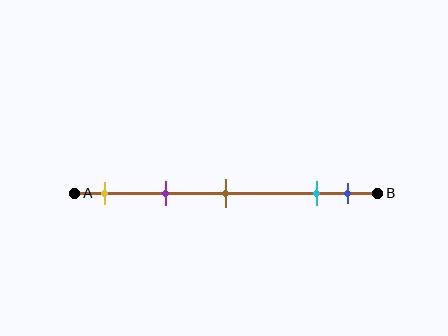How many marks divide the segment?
There are 5 marks dividing the segment.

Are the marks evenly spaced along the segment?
No, the marks are not evenly spaced.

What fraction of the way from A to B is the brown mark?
The brown mark is approximately 50% (0.5) of the way from A to B.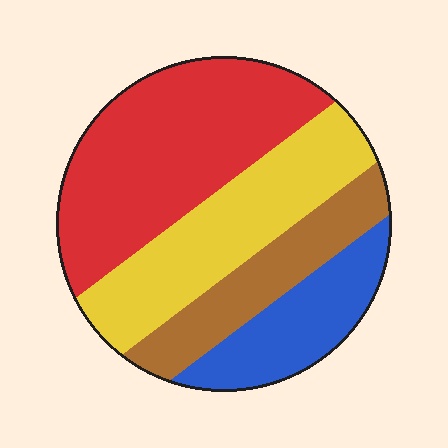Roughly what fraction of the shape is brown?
Brown covers 17% of the shape.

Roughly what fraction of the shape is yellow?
Yellow covers about 30% of the shape.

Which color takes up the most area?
Red, at roughly 40%.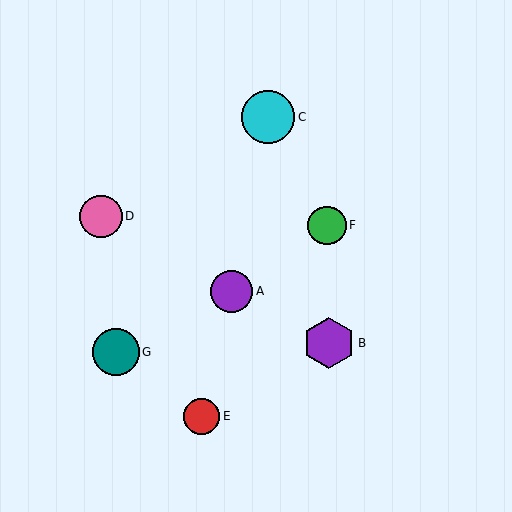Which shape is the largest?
The cyan circle (labeled C) is the largest.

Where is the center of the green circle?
The center of the green circle is at (327, 225).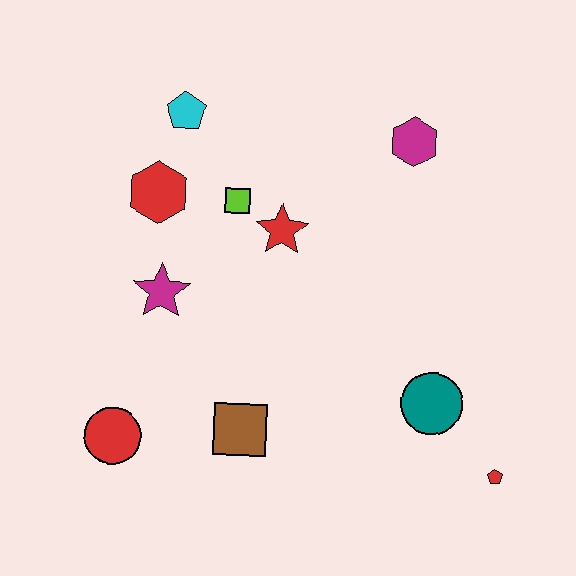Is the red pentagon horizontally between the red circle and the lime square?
No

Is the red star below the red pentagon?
No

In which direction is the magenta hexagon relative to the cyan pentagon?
The magenta hexagon is to the right of the cyan pentagon.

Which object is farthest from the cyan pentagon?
The red pentagon is farthest from the cyan pentagon.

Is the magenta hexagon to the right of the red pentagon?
No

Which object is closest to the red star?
The lime square is closest to the red star.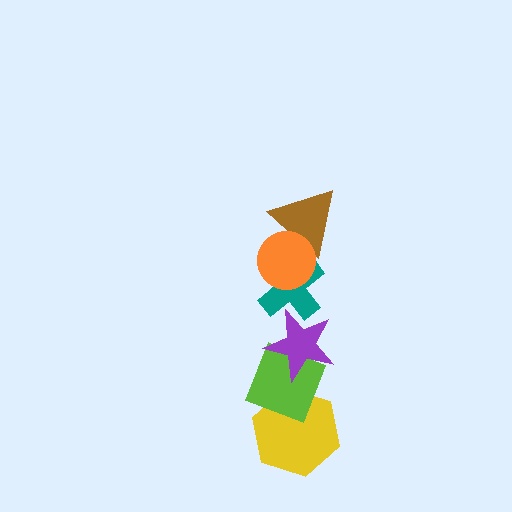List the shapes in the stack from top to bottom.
From top to bottom: the orange circle, the brown triangle, the teal cross, the purple star, the lime diamond, the yellow hexagon.